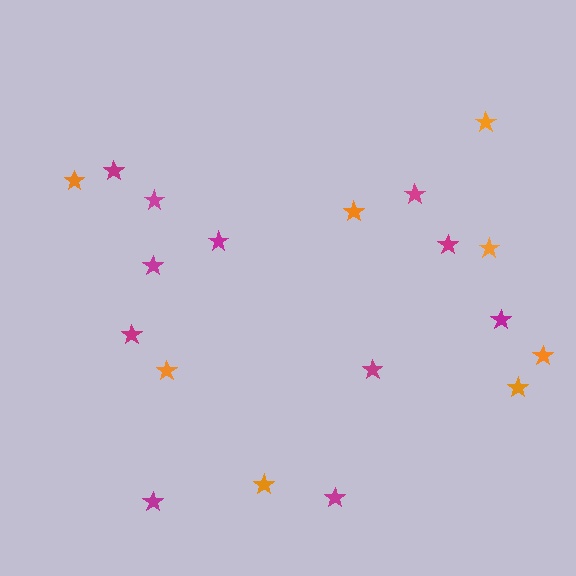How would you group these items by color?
There are 2 groups: one group of orange stars (8) and one group of magenta stars (11).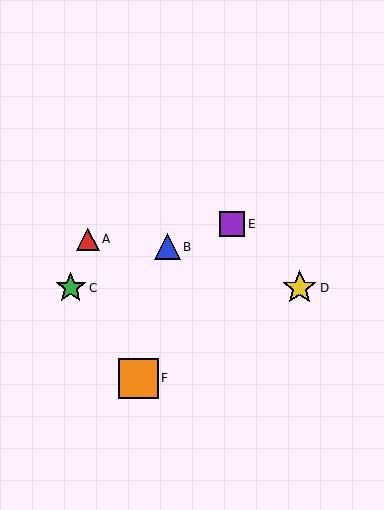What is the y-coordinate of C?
Object C is at y≈288.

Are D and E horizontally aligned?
No, D is at y≈288 and E is at y≈224.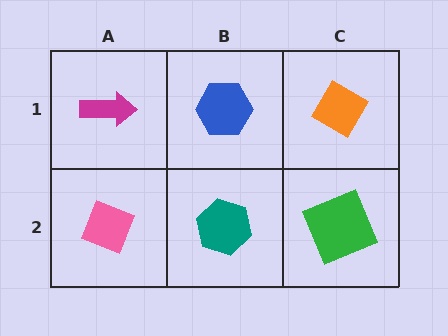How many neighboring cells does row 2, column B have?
3.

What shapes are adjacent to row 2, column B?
A blue hexagon (row 1, column B), a pink diamond (row 2, column A), a green square (row 2, column C).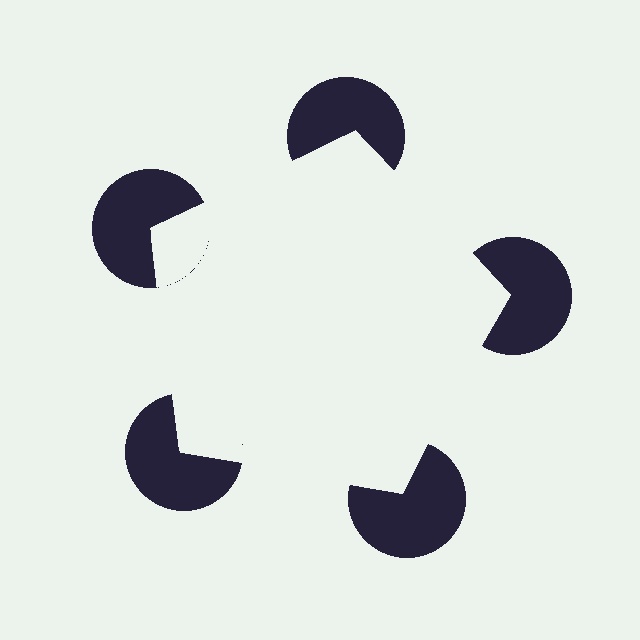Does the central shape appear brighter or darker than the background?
It typically appears slightly brighter than the background, even though no actual brightness change is drawn.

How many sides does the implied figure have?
5 sides.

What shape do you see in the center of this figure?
An illusory pentagon — its edges are inferred from the aligned wedge cuts in the pac-man discs, not physically drawn.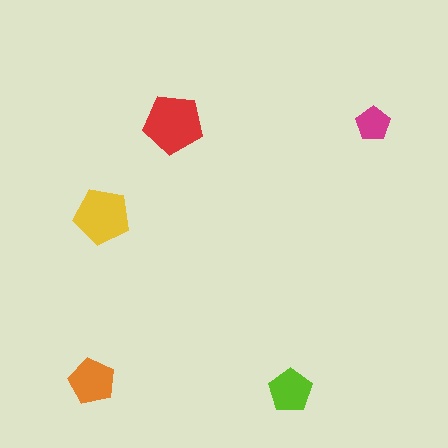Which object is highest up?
The red pentagon is topmost.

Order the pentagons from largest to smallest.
the red one, the yellow one, the orange one, the lime one, the magenta one.